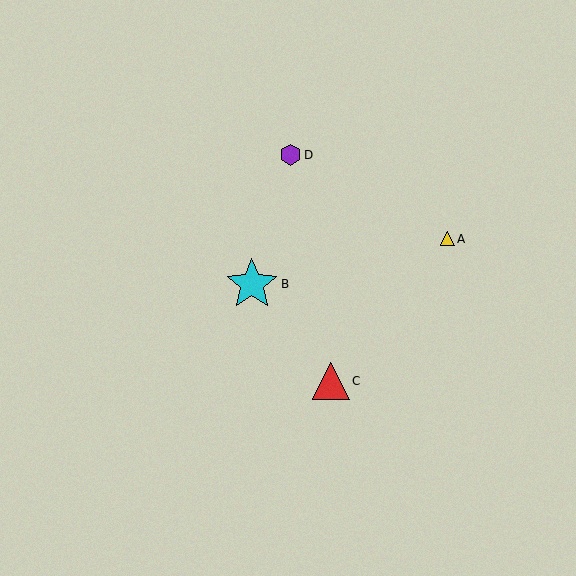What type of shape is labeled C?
Shape C is a red triangle.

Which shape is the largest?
The cyan star (labeled B) is the largest.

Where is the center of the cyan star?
The center of the cyan star is at (252, 284).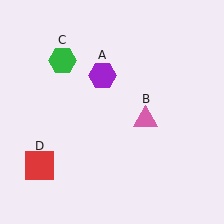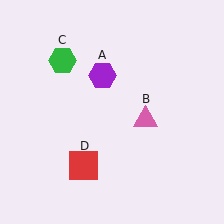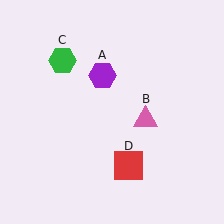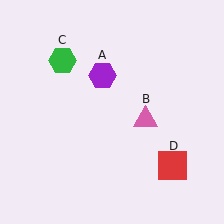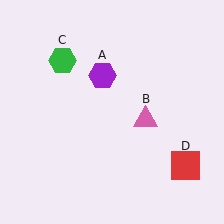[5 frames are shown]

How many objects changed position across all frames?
1 object changed position: red square (object D).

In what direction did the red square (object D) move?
The red square (object D) moved right.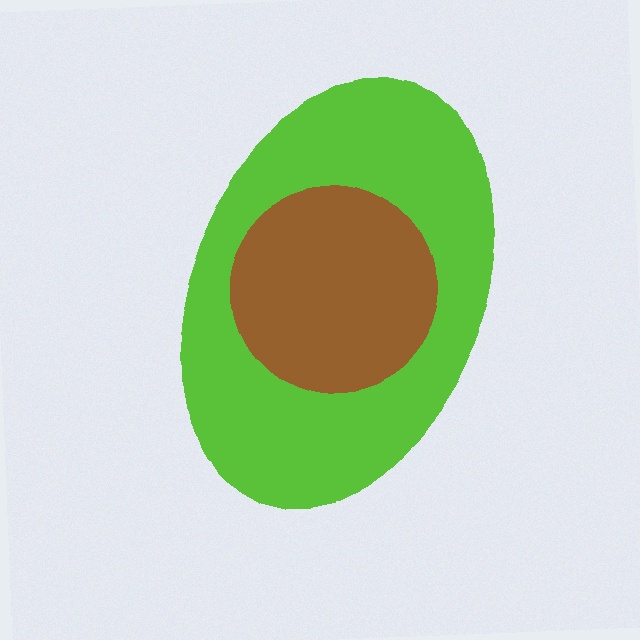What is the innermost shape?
The brown circle.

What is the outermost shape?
The lime ellipse.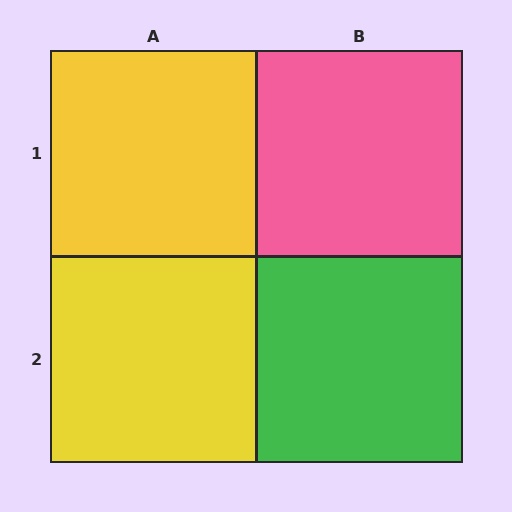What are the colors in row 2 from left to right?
Yellow, green.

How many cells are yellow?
2 cells are yellow.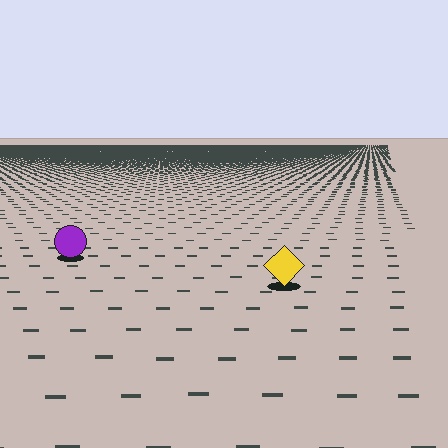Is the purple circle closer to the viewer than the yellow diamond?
No. The yellow diamond is closer — you can tell from the texture gradient: the ground texture is coarser near it.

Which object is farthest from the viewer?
The purple circle is farthest from the viewer. It appears smaller and the ground texture around it is denser.